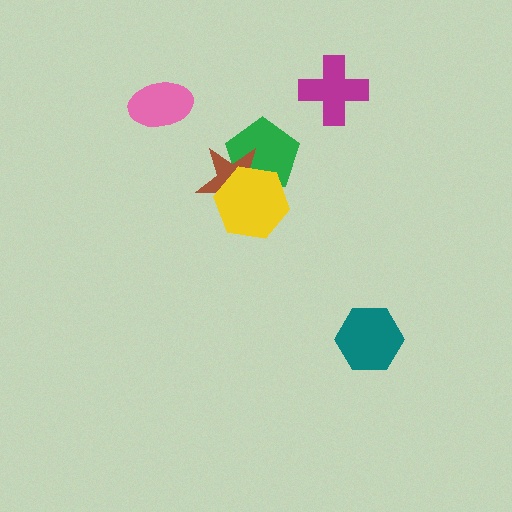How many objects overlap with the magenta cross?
0 objects overlap with the magenta cross.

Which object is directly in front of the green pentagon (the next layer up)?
The brown star is directly in front of the green pentagon.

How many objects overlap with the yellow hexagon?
2 objects overlap with the yellow hexagon.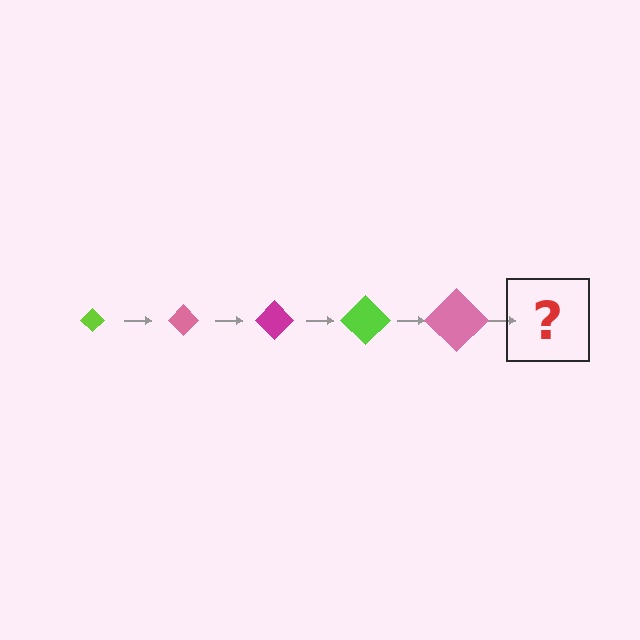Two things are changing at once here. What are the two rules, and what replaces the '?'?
The two rules are that the diamond grows larger each step and the color cycles through lime, pink, and magenta. The '?' should be a magenta diamond, larger than the previous one.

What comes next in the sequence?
The next element should be a magenta diamond, larger than the previous one.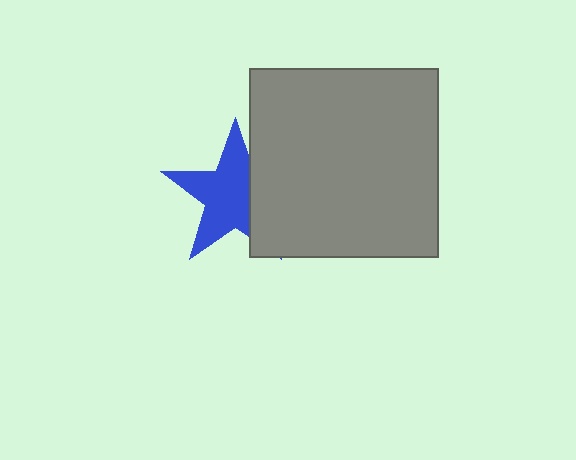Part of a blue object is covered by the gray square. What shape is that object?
It is a star.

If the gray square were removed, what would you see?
You would see the complete blue star.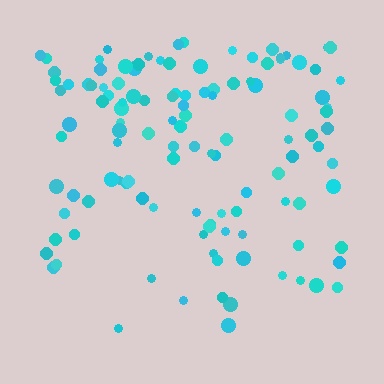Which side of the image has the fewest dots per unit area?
The bottom.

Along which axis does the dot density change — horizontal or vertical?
Vertical.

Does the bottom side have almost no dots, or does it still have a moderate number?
Still a moderate number, just noticeably fewer than the top.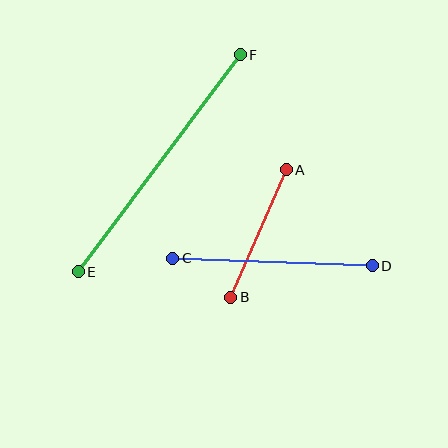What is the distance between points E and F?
The distance is approximately 271 pixels.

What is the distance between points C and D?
The distance is approximately 200 pixels.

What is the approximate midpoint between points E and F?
The midpoint is at approximately (159, 163) pixels.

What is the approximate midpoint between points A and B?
The midpoint is at approximately (259, 234) pixels.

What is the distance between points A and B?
The distance is approximately 139 pixels.